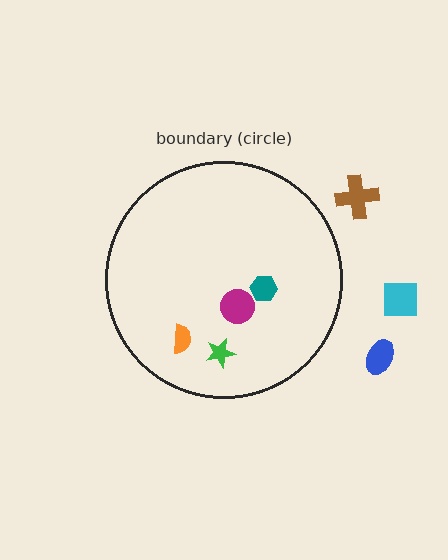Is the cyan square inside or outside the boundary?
Outside.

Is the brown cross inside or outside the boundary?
Outside.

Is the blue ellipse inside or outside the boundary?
Outside.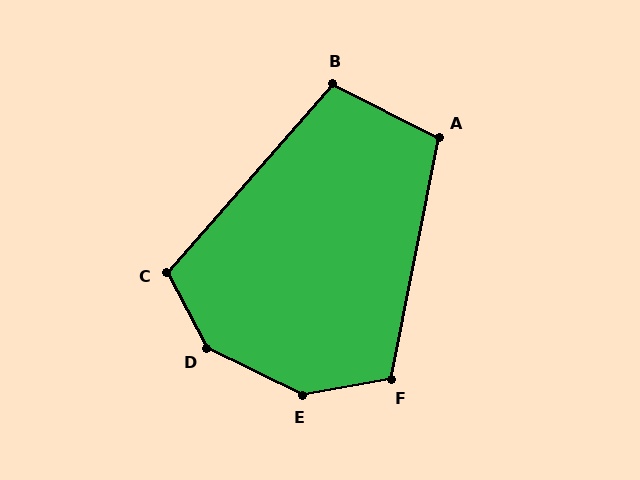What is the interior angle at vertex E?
Approximately 143 degrees (obtuse).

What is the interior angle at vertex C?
Approximately 111 degrees (obtuse).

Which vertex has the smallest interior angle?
B, at approximately 104 degrees.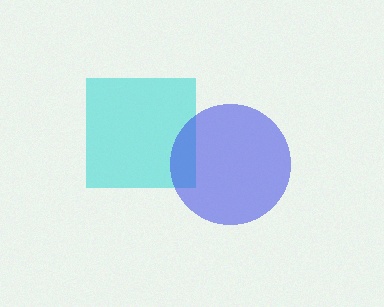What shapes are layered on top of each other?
The layered shapes are: a cyan square, a blue circle.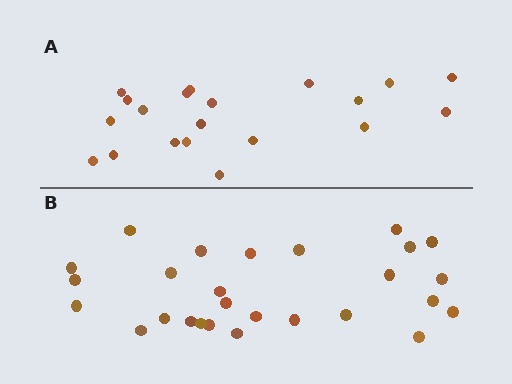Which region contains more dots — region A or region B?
Region B (the bottom region) has more dots.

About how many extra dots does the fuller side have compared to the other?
Region B has roughly 8 or so more dots than region A.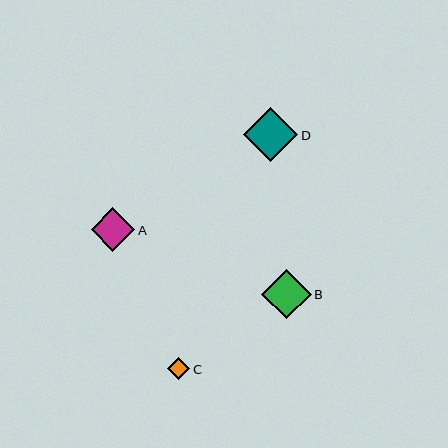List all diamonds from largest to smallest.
From largest to smallest: D, B, A, C.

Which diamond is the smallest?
Diamond C is the smallest with a size of approximately 22 pixels.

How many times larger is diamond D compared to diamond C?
Diamond D is approximately 2.5 times the size of diamond C.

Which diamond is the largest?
Diamond D is the largest with a size of approximately 54 pixels.